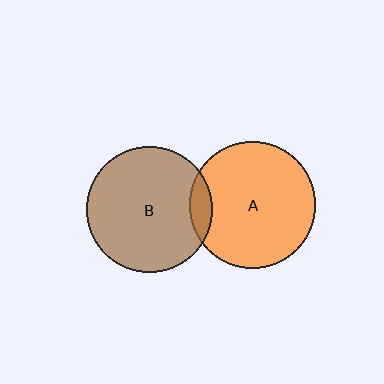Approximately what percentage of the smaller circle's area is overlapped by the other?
Approximately 10%.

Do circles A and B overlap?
Yes.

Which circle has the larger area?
Circle A (orange).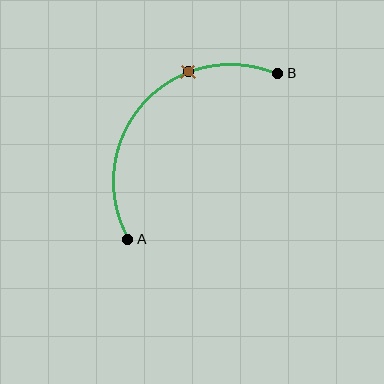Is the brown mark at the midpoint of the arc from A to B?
No. The brown mark lies on the arc but is closer to endpoint B. The arc midpoint would be at the point on the curve equidistant along the arc from both A and B.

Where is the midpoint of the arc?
The arc midpoint is the point on the curve farthest from the straight line joining A and B. It sits above and to the left of that line.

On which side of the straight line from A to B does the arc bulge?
The arc bulges above and to the left of the straight line connecting A and B.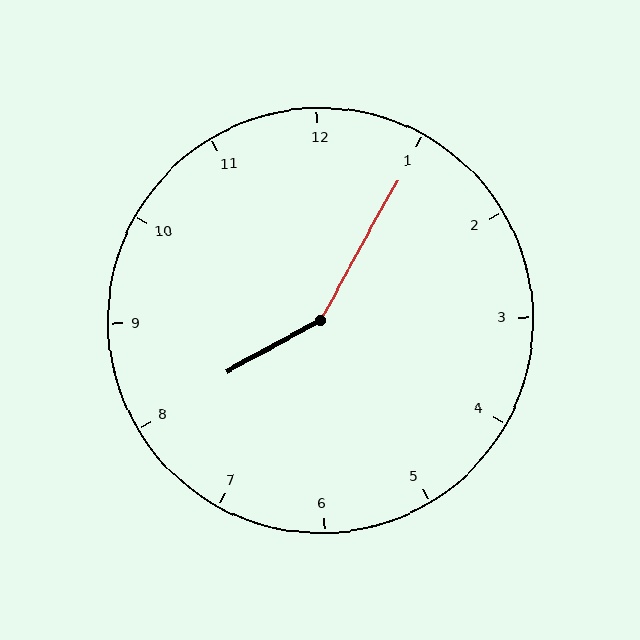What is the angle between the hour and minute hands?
Approximately 148 degrees.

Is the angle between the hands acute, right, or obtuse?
It is obtuse.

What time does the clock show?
8:05.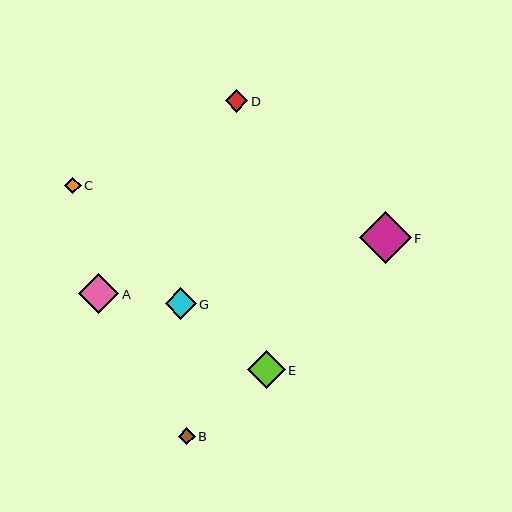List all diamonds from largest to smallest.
From largest to smallest: F, A, E, G, D, B, C.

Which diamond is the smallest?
Diamond C is the smallest with a size of approximately 16 pixels.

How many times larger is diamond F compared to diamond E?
Diamond F is approximately 1.4 times the size of diamond E.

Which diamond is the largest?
Diamond F is the largest with a size of approximately 52 pixels.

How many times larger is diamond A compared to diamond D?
Diamond A is approximately 1.8 times the size of diamond D.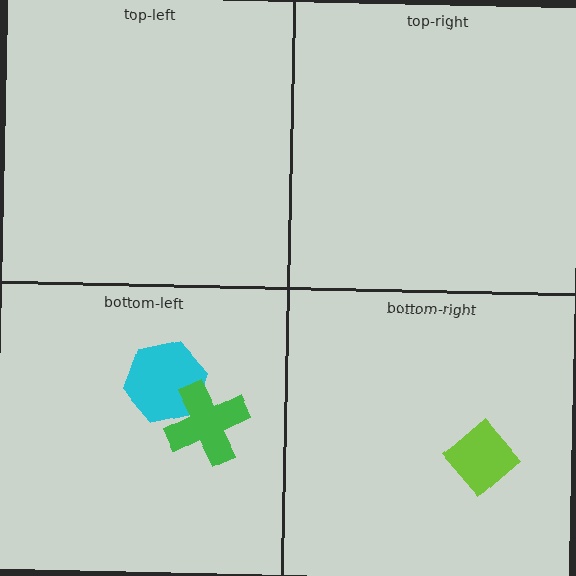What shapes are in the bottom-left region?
The cyan hexagon, the green cross.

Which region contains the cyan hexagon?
The bottom-left region.